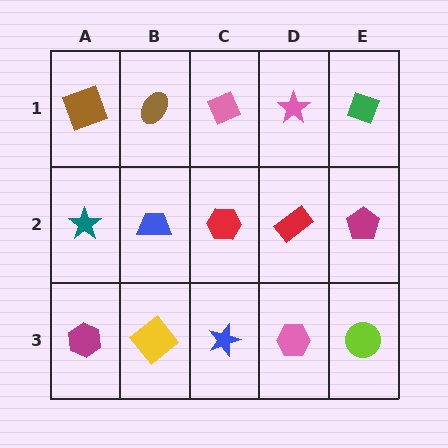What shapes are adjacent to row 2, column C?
A pink diamond (row 1, column C), a blue star (row 3, column C), a blue trapezoid (row 2, column B), a red rectangle (row 2, column D).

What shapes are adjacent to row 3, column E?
A magenta pentagon (row 2, column E), a pink hexagon (row 3, column D).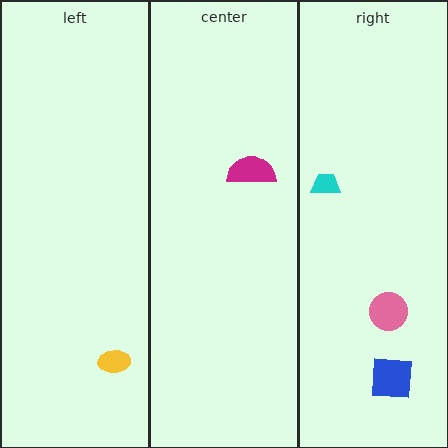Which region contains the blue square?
The right region.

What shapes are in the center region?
The magenta semicircle.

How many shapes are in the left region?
1.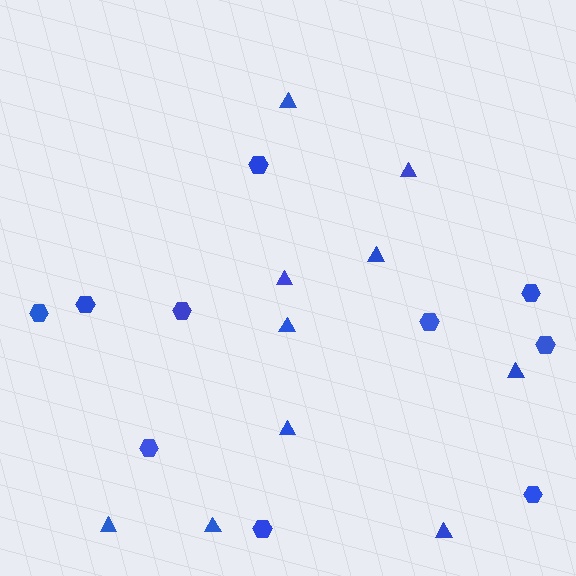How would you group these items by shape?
There are 2 groups: one group of triangles (10) and one group of hexagons (10).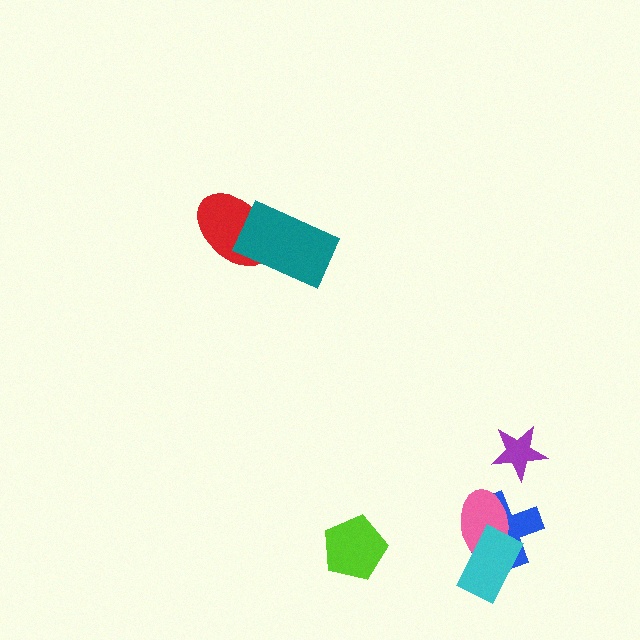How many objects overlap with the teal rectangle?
1 object overlaps with the teal rectangle.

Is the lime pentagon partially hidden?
No, no other shape covers it.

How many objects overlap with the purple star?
0 objects overlap with the purple star.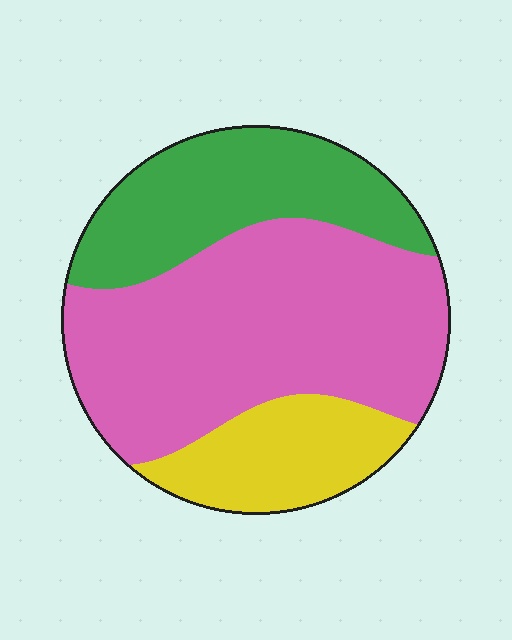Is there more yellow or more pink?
Pink.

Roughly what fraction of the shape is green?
Green takes up between a quarter and a half of the shape.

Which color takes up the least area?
Yellow, at roughly 20%.